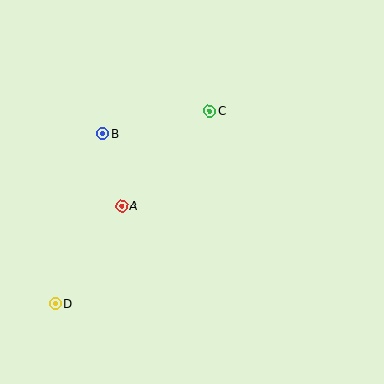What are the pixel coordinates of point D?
Point D is at (55, 303).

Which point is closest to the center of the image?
Point A at (122, 206) is closest to the center.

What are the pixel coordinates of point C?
Point C is at (210, 111).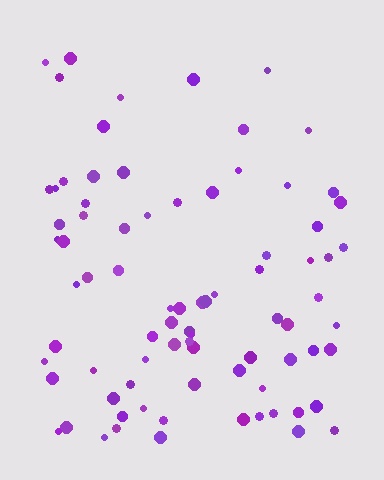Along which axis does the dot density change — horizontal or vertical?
Vertical.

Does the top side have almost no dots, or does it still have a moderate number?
Still a moderate number, just noticeably fewer than the bottom.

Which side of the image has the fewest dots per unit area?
The top.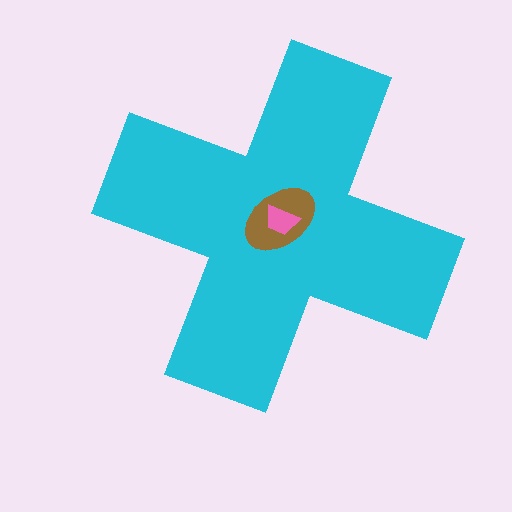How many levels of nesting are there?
3.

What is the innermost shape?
The pink trapezoid.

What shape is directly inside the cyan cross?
The brown ellipse.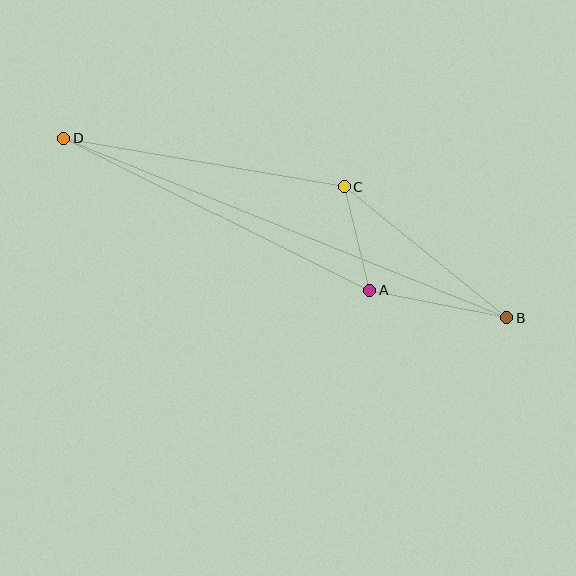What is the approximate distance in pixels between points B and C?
The distance between B and C is approximately 208 pixels.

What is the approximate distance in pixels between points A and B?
The distance between A and B is approximately 140 pixels.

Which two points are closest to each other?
Points A and C are closest to each other.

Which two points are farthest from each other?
Points B and D are farthest from each other.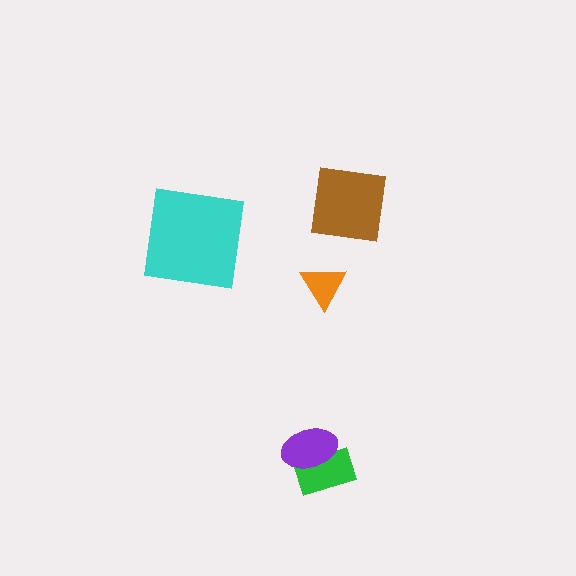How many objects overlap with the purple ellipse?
1 object overlaps with the purple ellipse.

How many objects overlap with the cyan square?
0 objects overlap with the cyan square.